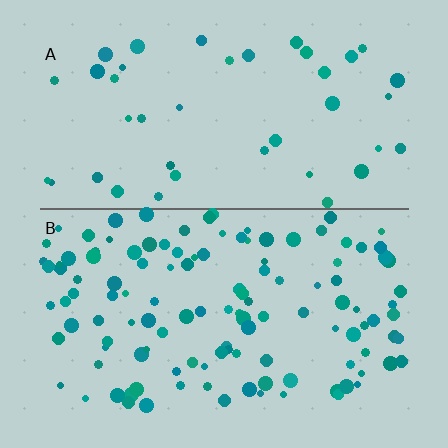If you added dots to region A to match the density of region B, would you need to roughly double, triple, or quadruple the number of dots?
Approximately triple.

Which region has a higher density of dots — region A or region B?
B (the bottom).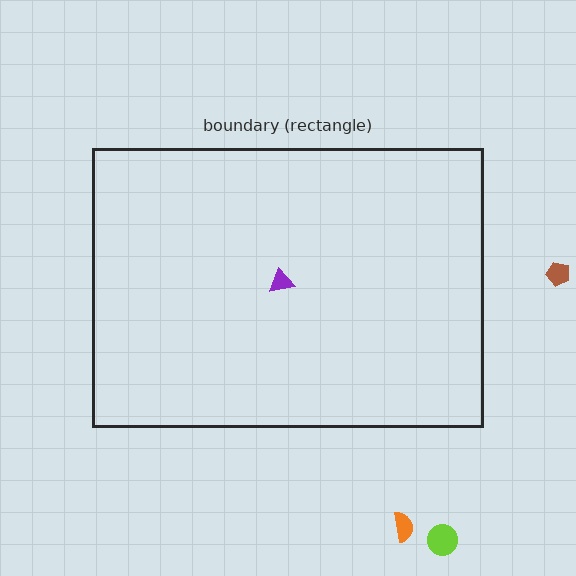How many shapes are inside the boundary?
1 inside, 3 outside.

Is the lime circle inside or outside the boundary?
Outside.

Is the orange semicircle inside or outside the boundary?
Outside.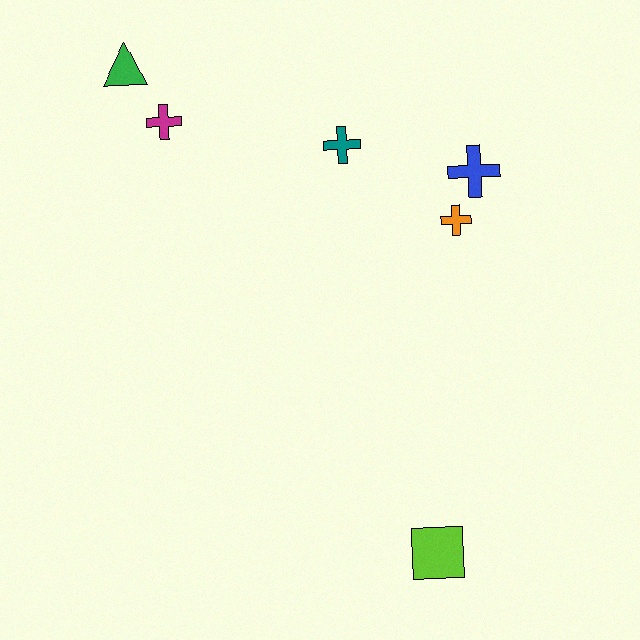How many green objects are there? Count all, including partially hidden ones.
There is 1 green object.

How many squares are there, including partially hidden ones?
There is 1 square.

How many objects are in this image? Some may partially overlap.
There are 6 objects.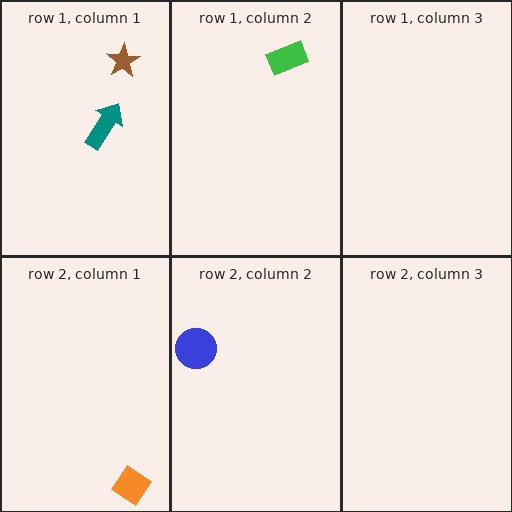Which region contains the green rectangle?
The row 1, column 2 region.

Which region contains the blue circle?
The row 2, column 2 region.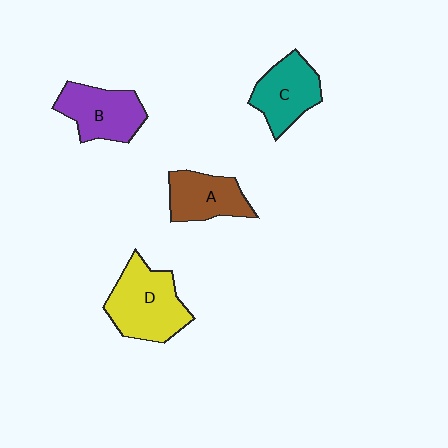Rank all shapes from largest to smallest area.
From largest to smallest: D (yellow), B (purple), C (teal), A (brown).